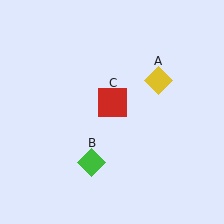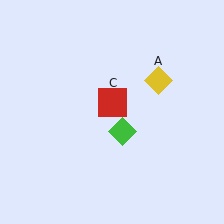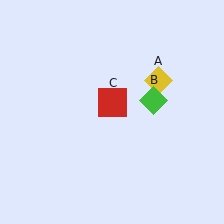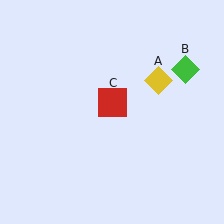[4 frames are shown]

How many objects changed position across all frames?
1 object changed position: green diamond (object B).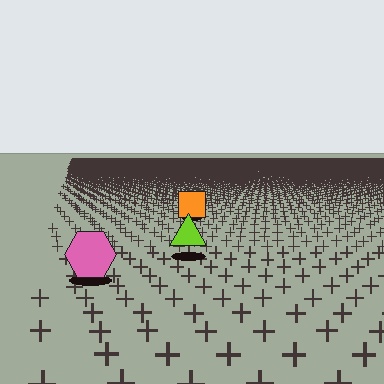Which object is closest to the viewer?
The pink hexagon is closest. The texture marks near it are larger and more spread out.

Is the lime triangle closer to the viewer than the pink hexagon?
No. The pink hexagon is closer — you can tell from the texture gradient: the ground texture is coarser near it.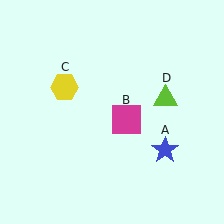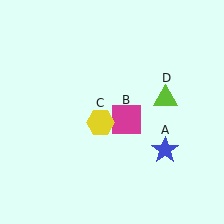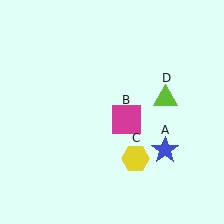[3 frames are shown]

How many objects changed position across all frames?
1 object changed position: yellow hexagon (object C).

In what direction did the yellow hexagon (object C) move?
The yellow hexagon (object C) moved down and to the right.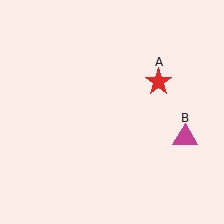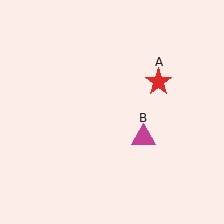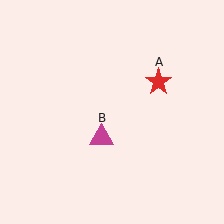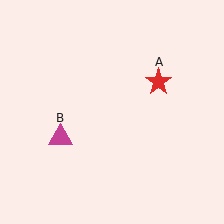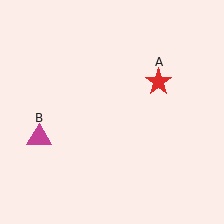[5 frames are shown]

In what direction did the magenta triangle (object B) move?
The magenta triangle (object B) moved left.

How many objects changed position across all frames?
1 object changed position: magenta triangle (object B).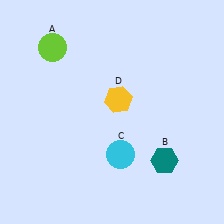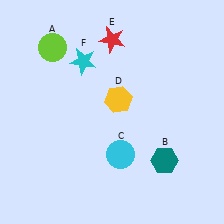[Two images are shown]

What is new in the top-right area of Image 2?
A red star (E) was added in the top-right area of Image 2.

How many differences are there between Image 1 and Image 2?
There are 2 differences between the two images.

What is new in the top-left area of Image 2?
A cyan star (F) was added in the top-left area of Image 2.